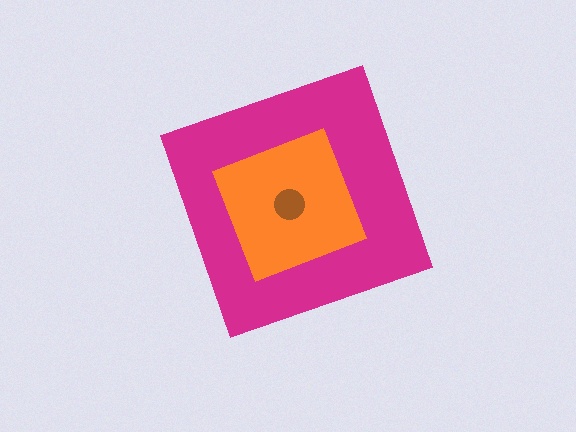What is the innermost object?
The brown circle.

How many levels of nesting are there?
3.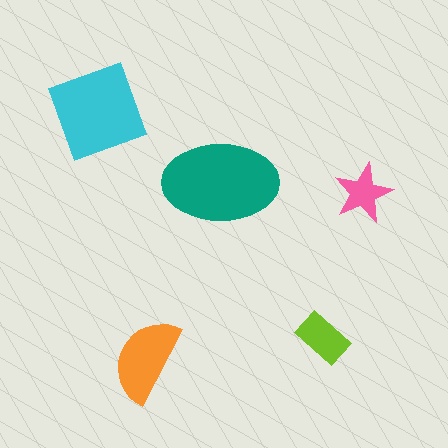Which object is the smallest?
The pink star.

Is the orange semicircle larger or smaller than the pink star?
Larger.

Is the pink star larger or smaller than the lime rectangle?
Smaller.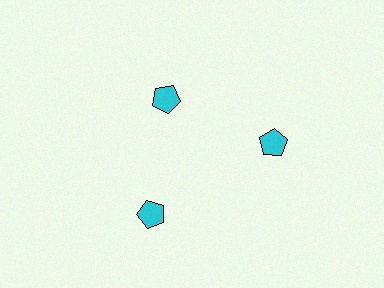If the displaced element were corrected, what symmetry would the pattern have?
It would have 3-fold rotational symmetry — the pattern would map onto itself every 120 degrees.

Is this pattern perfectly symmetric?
No. The 3 cyan pentagons are arranged in a ring, but one element near the 11 o'clock position is pulled inward toward the center, breaking the 3-fold rotational symmetry.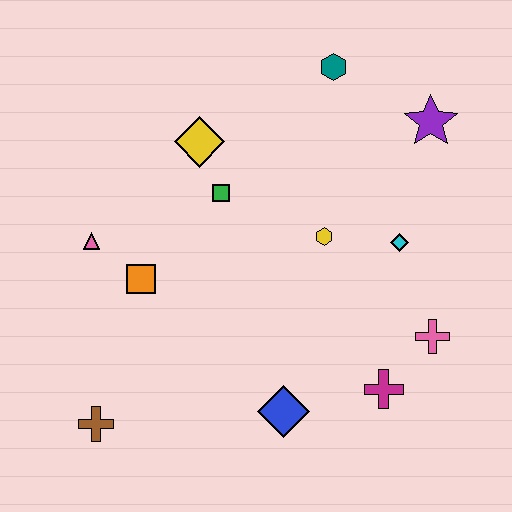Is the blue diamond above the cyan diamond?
No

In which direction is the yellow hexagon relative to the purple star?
The yellow hexagon is below the purple star.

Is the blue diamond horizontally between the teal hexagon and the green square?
Yes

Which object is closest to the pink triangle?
The orange square is closest to the pink triangle.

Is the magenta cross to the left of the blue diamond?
No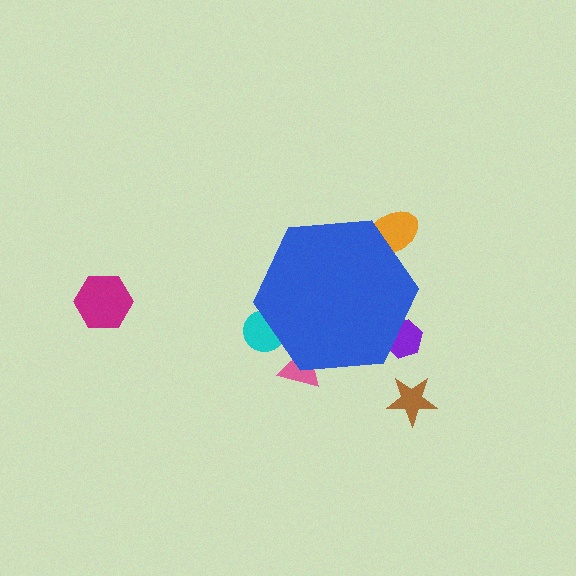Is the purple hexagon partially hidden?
Yes, the purple hexagon is partially hidden behind the blue hexagon.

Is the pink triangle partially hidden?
Yes, the pink triangle is partially hidden behind the blue hexagon.